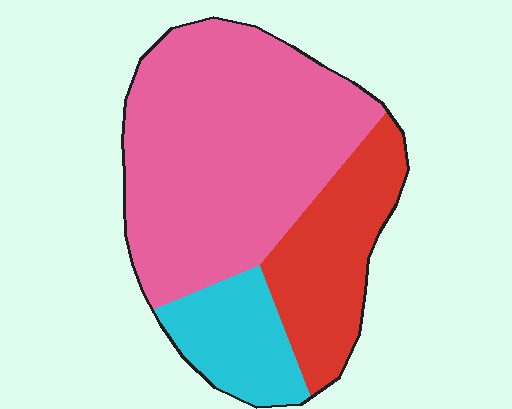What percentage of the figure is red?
Red covers 24% of the figure.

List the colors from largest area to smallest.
From largest to smallest: pink, red, cyan.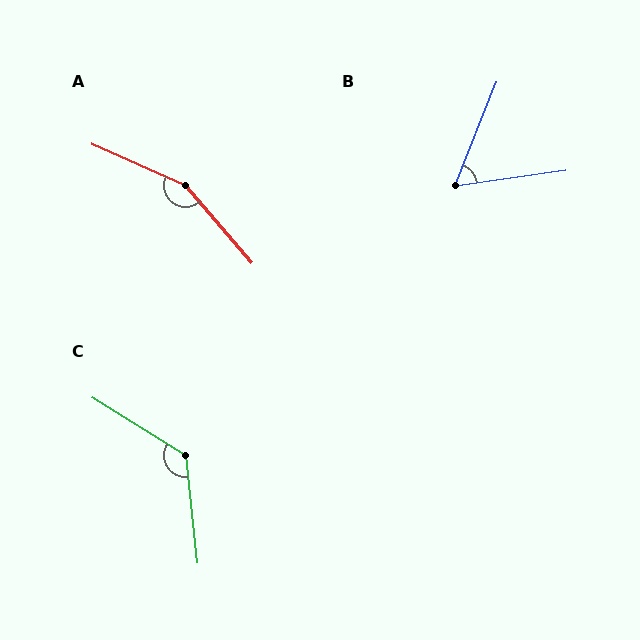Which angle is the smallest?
B, at approximately 60 degrees.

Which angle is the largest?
A, at approximately 155 degrees.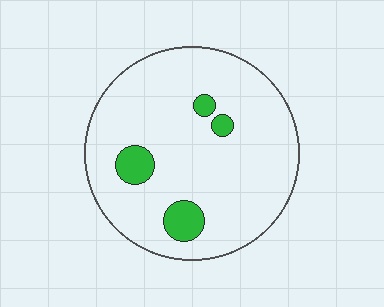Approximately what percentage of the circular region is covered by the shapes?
Approximately 10%.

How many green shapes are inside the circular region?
4.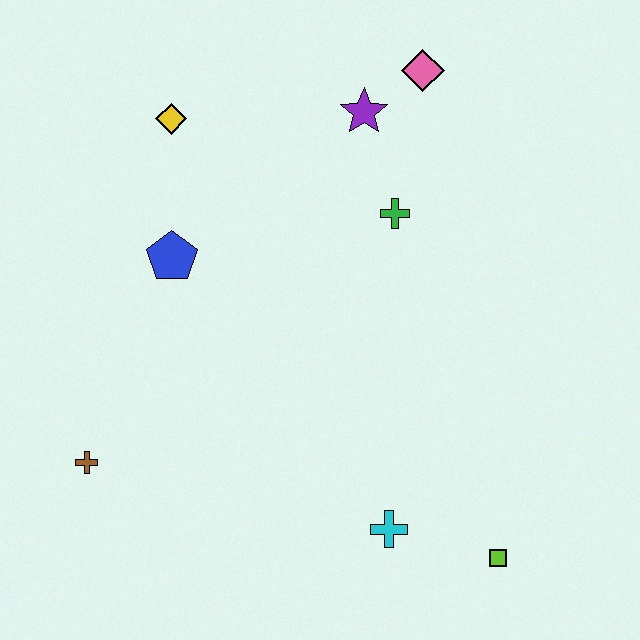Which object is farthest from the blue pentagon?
The lime square is farthest from the blue pentagon.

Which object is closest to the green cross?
The purple star is closest to the green cross.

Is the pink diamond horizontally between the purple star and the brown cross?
No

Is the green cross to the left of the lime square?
Yes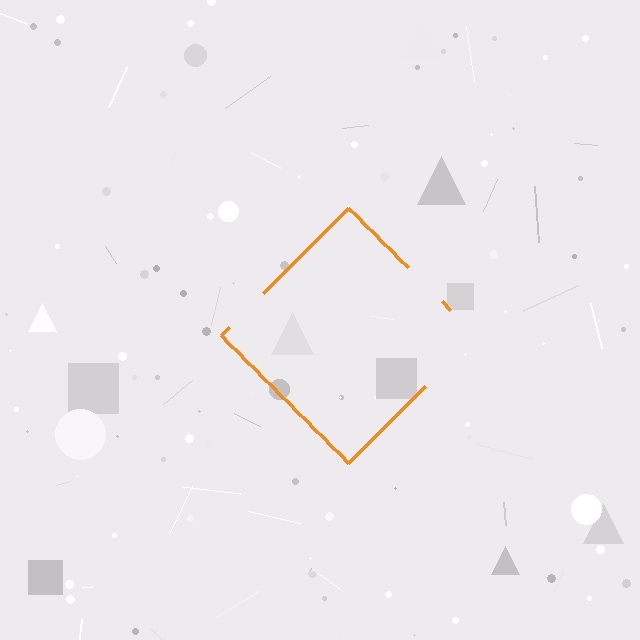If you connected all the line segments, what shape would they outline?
They would outline a diamond.